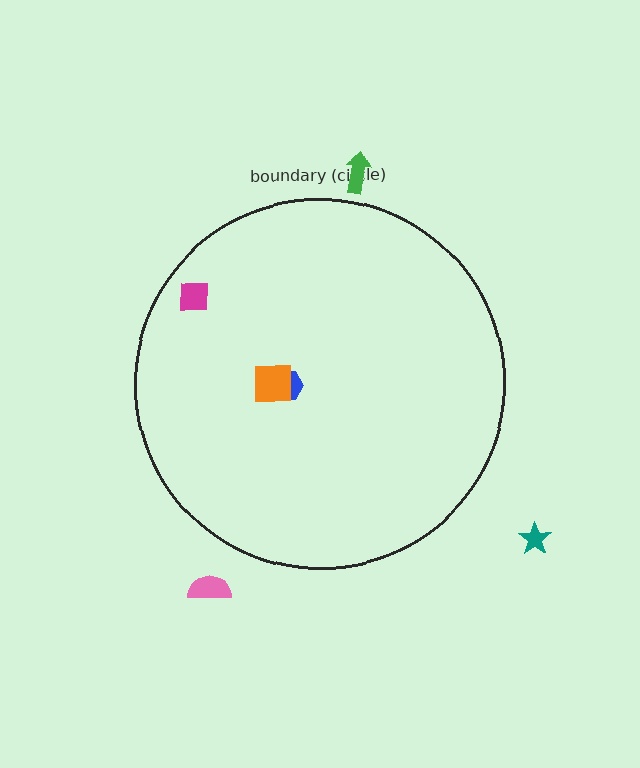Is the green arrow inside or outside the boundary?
Outside.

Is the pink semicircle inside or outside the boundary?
Outside.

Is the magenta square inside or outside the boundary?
Inside.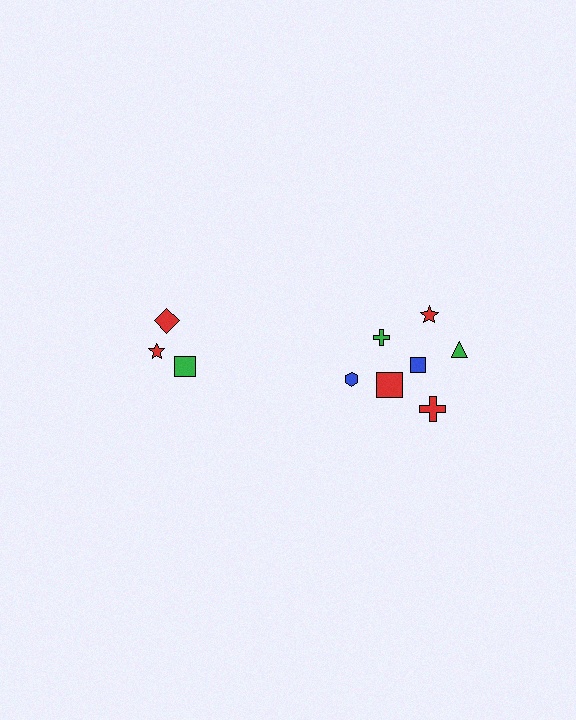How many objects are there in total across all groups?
There are 10 objects.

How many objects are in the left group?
There are 3 objects.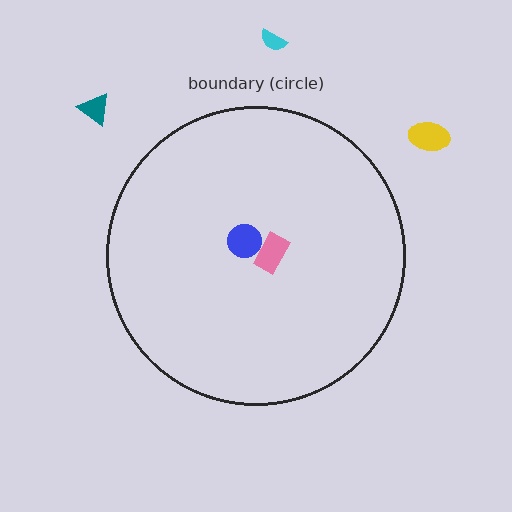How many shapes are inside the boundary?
2 inside, 3 outside.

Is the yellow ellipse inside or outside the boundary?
Outside.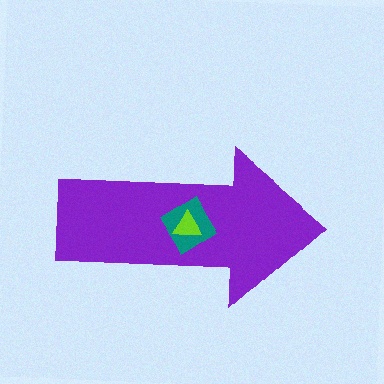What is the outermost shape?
The purple arrow.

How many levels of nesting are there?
3.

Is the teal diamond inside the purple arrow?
Yes.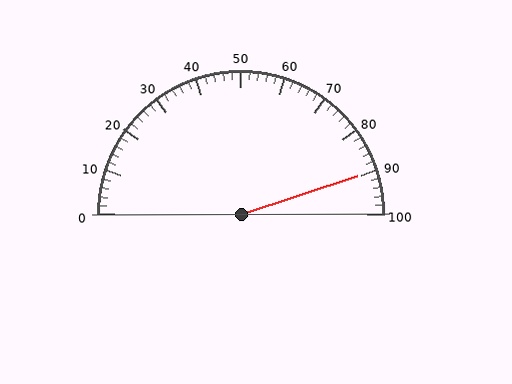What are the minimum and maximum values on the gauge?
The gauge ranges from 0 to 100.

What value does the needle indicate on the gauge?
The needle indicates approximately 90.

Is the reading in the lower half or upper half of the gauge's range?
The reading is in the upper half of the range (0 to 100).